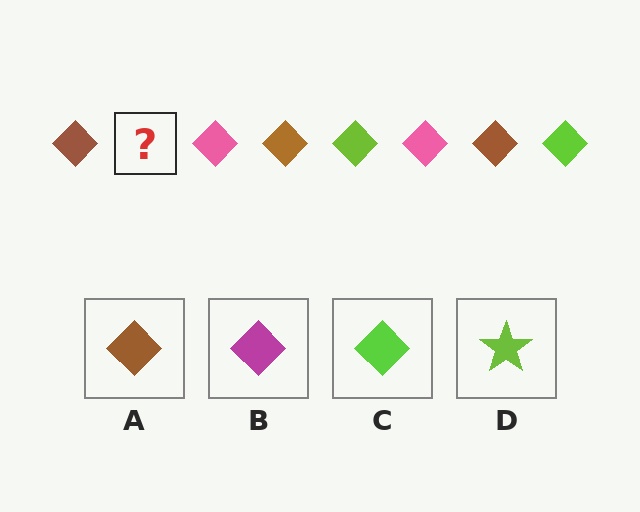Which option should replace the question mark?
Option C.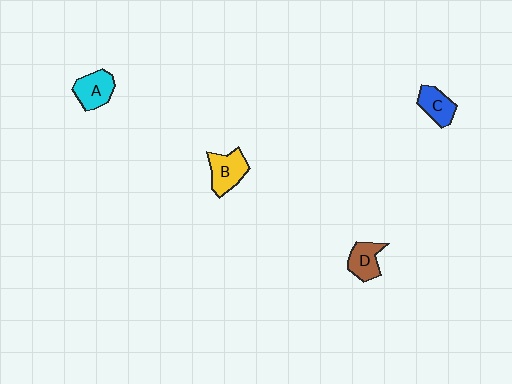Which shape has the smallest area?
Shape C (blue).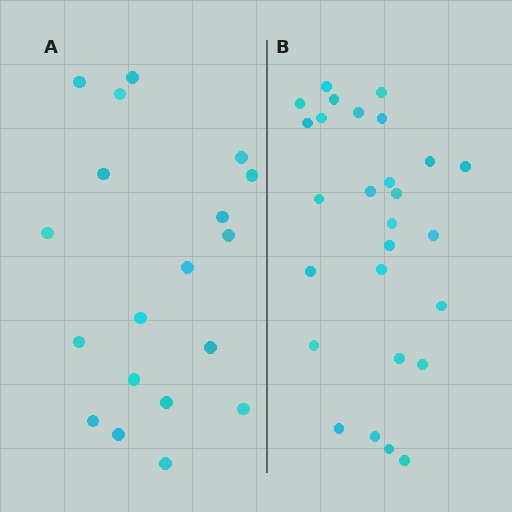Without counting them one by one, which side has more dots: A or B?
Region B (the right region) has more dots.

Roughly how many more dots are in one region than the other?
Region B has roughly 8 or so more dots than region A.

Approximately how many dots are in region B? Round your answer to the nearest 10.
About 30 dots. (The exact count is 27, which rounds to 30.)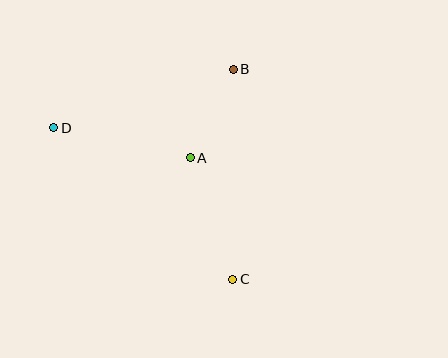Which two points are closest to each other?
Points A and B are closest to each other.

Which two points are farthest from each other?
Points C and D are farthest from each other.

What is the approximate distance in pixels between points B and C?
The distance between B and C is approximately 210 pixels.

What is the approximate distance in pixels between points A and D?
The distance between A and D is approximately 140 pixels.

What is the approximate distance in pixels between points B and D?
The distance between B and D is approximately 189 pixels.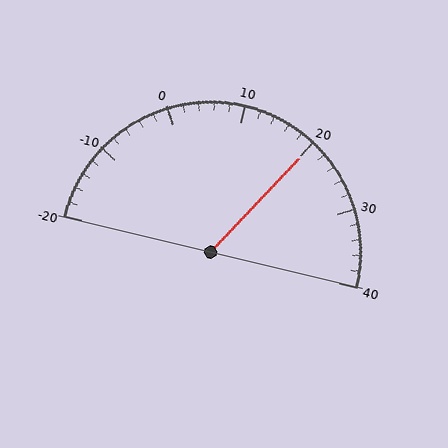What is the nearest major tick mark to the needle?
The nearest major tick mark is 20.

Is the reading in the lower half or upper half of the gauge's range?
The reading is in the upper half of the range (-20 to 40).